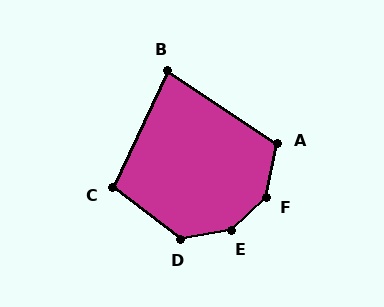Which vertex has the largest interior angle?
E, at approximately 146 degrees.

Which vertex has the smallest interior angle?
B, at approximately 82 degrees.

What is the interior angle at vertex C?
Approximately 102 degrees (obtuse).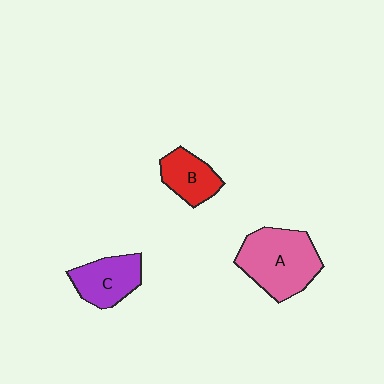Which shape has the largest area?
Shape A (pink).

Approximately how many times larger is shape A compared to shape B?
Approximately 1.9 times.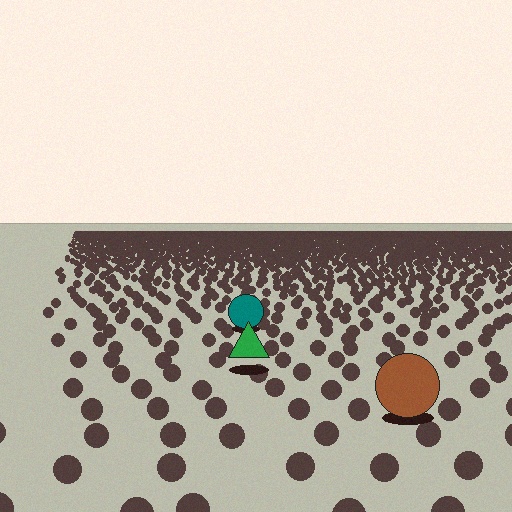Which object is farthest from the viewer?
The teal circle is farthest from the viewer. It appears smaller and the ground texture around it is denser.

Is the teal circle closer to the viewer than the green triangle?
No. The green triangle is closer — you can tell from the texture gradient: the ground texture is coarser near it.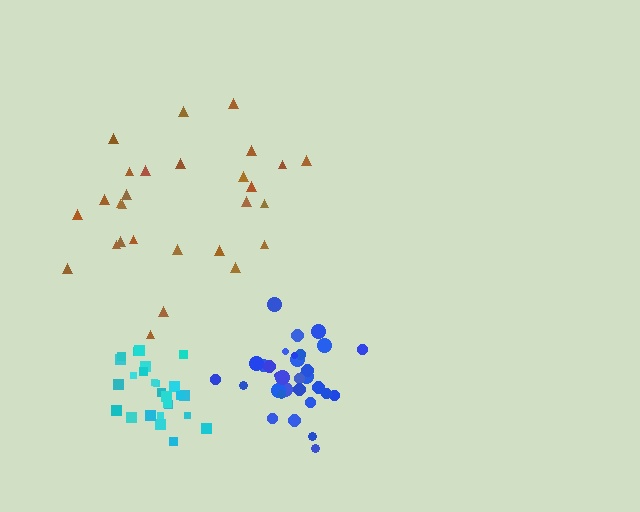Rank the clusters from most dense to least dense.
cyan, blue, brown.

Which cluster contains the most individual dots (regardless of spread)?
Blue (32).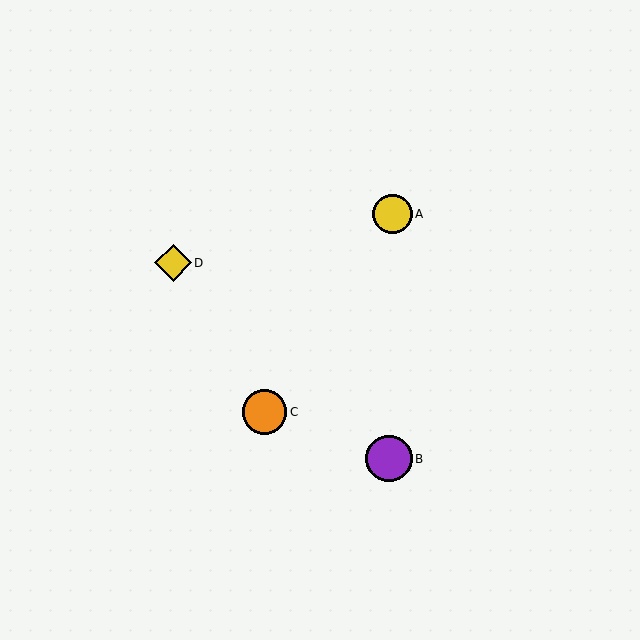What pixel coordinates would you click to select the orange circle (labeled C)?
Click at (265, 412) to select the orange circle C.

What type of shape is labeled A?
Shape A is a yellow circle.